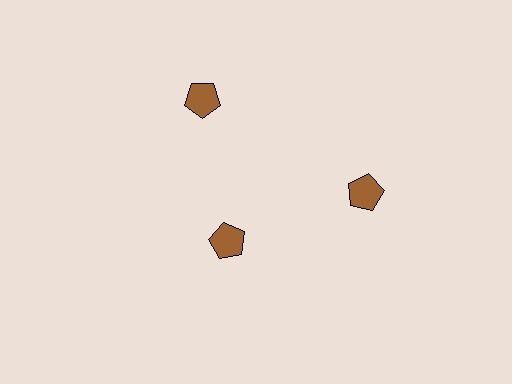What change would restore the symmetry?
The symmetry would be restored by moving it outward, back onto the ring so that all 3 pentagons sit at equal angles and equal distance from the center.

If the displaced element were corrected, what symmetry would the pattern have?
It would have 3-fold rotational symmetry — the pattern would map onto itself every 120 degrees.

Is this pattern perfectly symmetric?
No. The 3 brown pentagons are arranged in a ring, but one element near the 7 o'clock position is pulled inward toward the center, breaking the 3-fold rotational symmetry.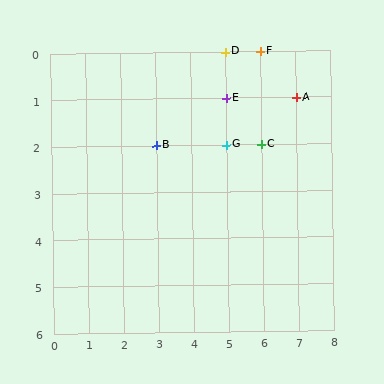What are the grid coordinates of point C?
Point C is at grid coordinates (6, 2).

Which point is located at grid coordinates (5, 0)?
Point D is at (5, 0).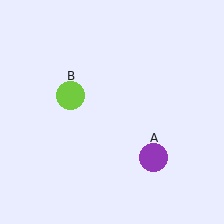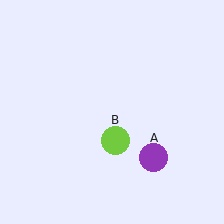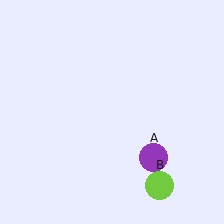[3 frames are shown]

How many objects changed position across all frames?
1 object changed position: lime circle (object B).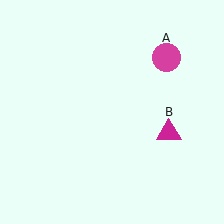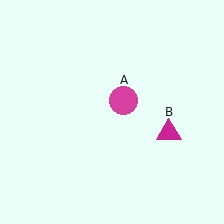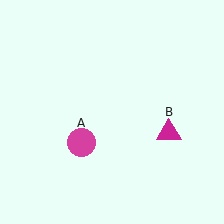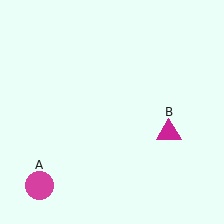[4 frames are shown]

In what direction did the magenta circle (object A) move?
The magenta circle (object A) moved down and to the left.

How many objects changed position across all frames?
1 object changed position: magenta circle (object A).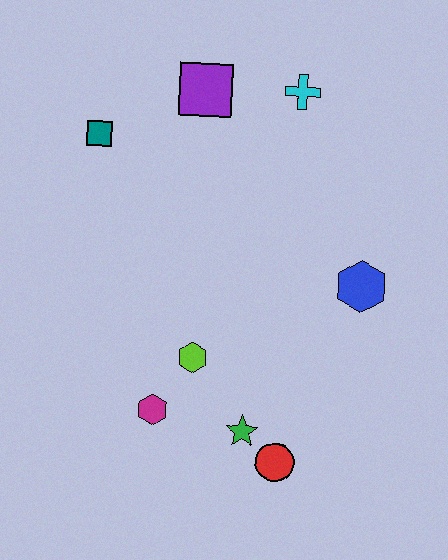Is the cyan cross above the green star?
Yes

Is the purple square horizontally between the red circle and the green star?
No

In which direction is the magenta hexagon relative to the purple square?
The magenta hexagon is below the purple square.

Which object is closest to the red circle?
The green star is closest to the red circle.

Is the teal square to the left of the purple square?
Yes